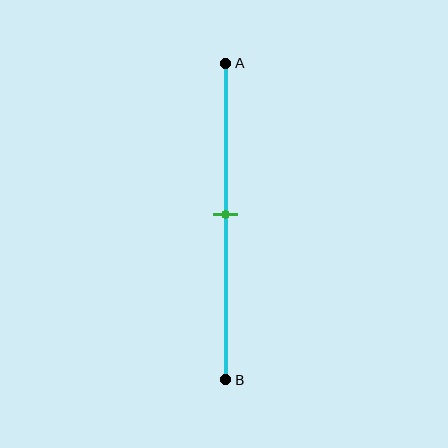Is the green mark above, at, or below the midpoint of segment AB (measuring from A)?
The green mark is approximately at the midpoint of segment AB.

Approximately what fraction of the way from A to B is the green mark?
The green mark is approximately 50% of the way from A to B.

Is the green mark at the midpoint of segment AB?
Yes, the mark is approximately at the midpoint.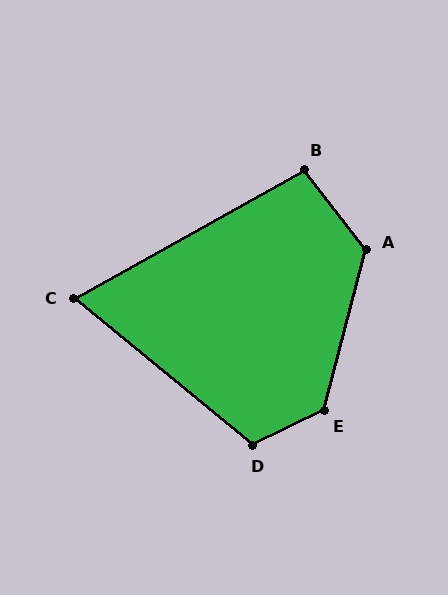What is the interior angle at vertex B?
Approximately 99 degrees (obtuse).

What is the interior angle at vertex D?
Approximately 114 degrees (obtuse).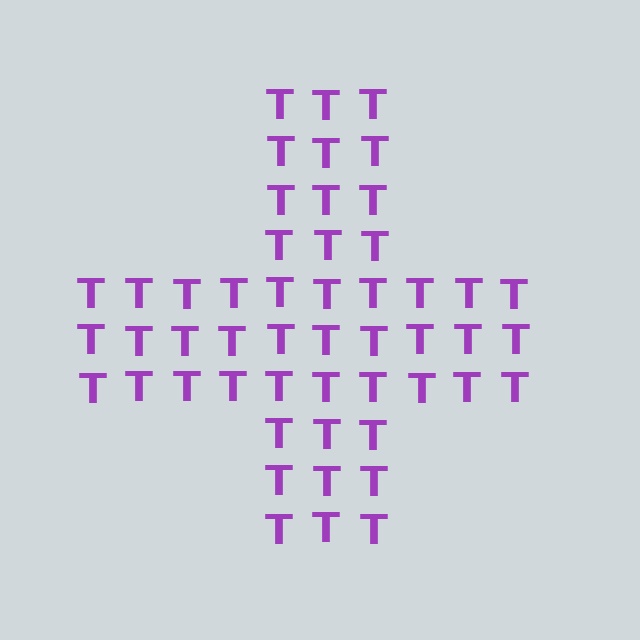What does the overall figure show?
The overall figure shows a cross.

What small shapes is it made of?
It is made of small letter T's.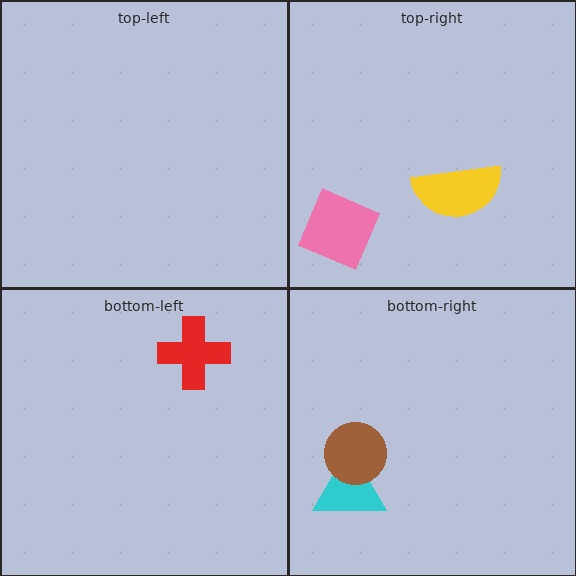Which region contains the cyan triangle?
The bottom-right region.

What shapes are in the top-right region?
The yellow semicircle, the pink square.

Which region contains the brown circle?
The bottom-right region.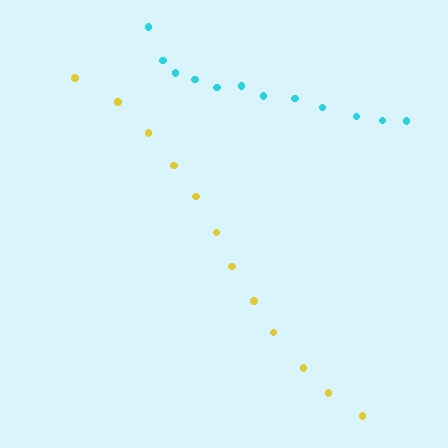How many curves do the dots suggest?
There are 2 distinct paths.